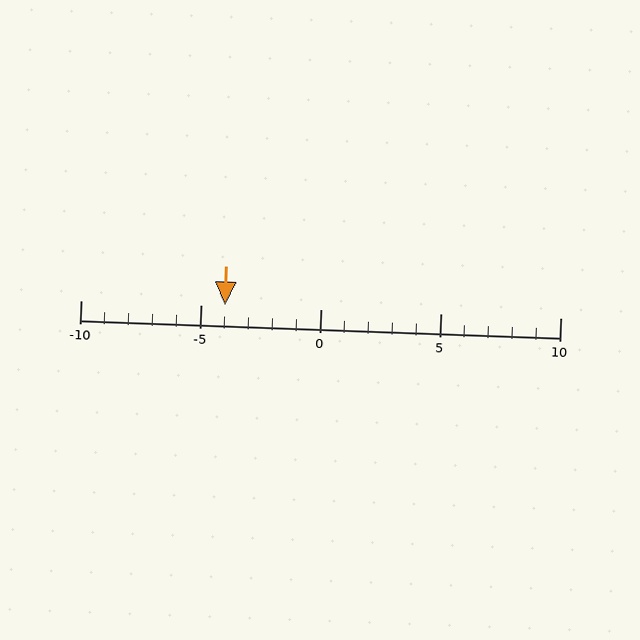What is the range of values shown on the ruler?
The ruler shows values from -10 to 10.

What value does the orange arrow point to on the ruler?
The orange arrow points to approximately -4.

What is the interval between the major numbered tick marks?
The major tick marks are spaced 5 units apart.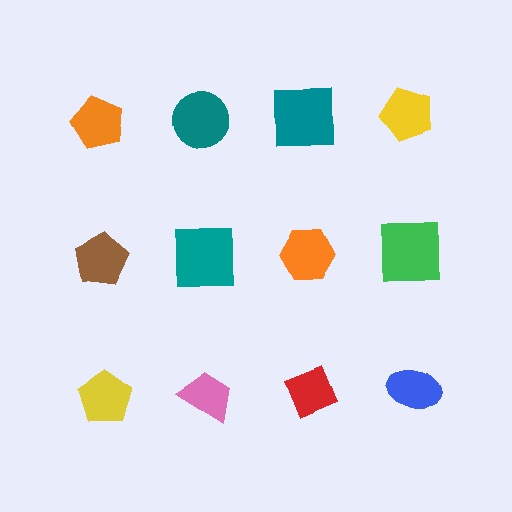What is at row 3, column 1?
A yellow pentagon.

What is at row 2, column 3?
An orange hexagon.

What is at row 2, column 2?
A teal square.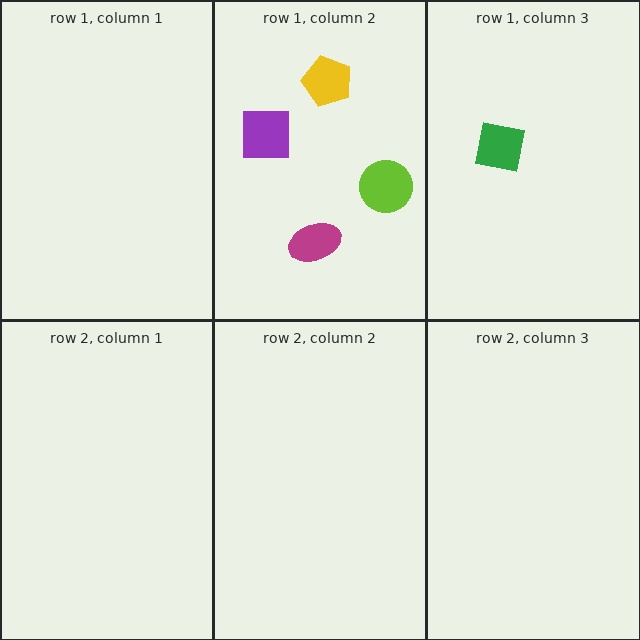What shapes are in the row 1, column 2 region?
The magenta ellipse, the lime circle, the yellow pentagon, the purple square.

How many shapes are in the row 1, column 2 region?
4.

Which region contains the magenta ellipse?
The row 1, column 2 region.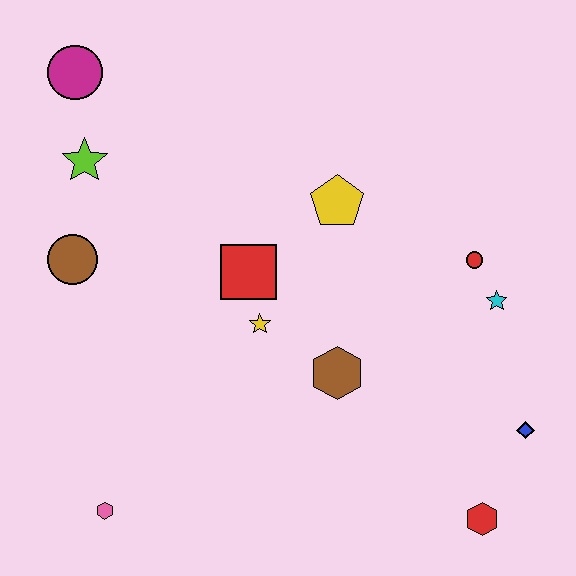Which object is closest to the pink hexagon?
The yellow star is closest to the pink hexagon.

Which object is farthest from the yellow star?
The magenta circle is farthest from the yellow star.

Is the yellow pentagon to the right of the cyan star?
No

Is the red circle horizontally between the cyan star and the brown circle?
Yes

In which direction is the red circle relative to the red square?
The red circle is to the right of the red square.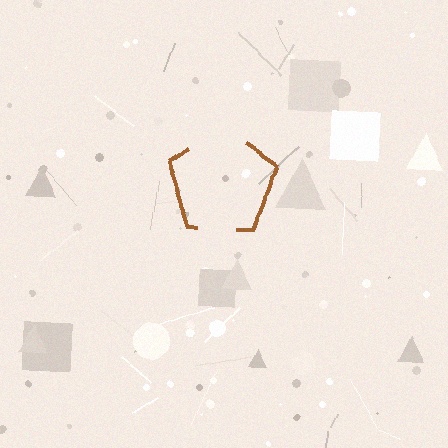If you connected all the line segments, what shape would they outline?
They would outline a pentagon.